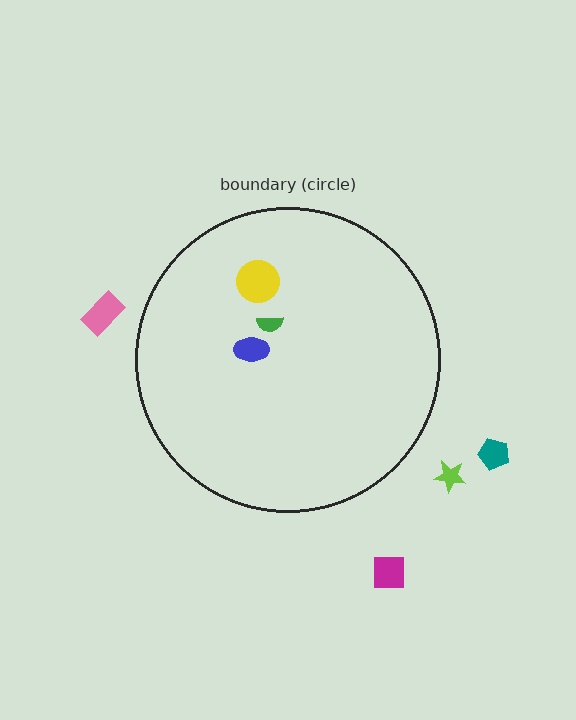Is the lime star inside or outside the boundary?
Outside.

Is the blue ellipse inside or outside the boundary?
Inside.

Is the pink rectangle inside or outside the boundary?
Outside.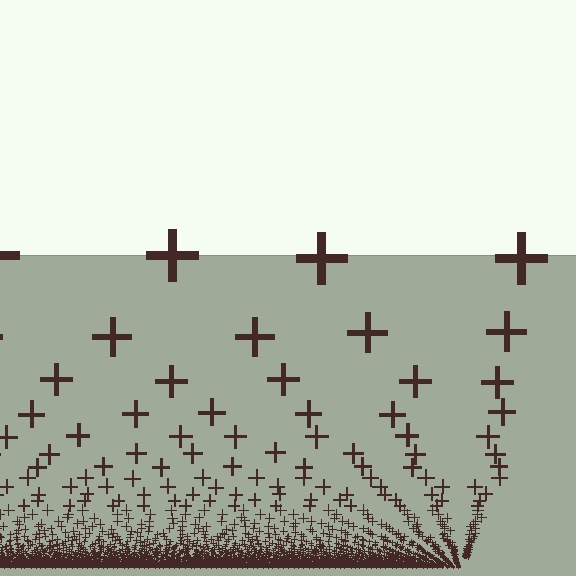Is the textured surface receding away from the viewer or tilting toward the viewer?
The surface appears to tilt toward the viewer. Texture elements get larger and sparser toward the top.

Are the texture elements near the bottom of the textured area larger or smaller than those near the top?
Smaller. The gradient is inverted — elements near the bottom are smaller and denser.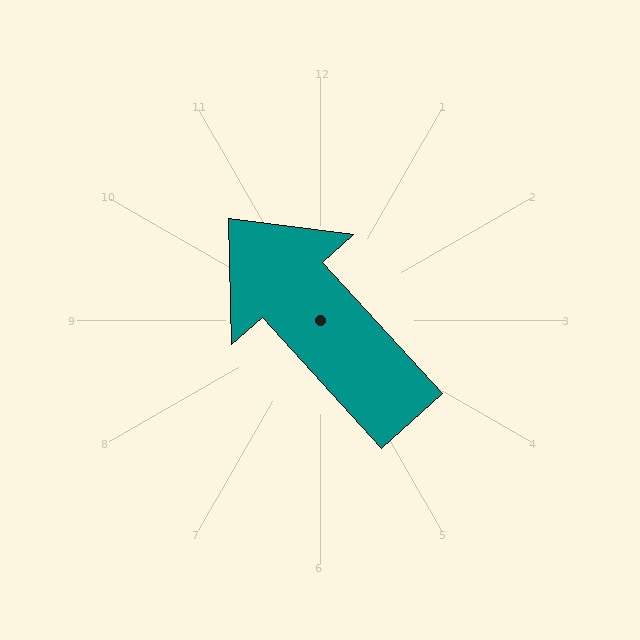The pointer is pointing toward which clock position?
Roughly 11 o'clock.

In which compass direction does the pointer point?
Northwest.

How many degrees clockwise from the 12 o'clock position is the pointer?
Approximately 318 degrees.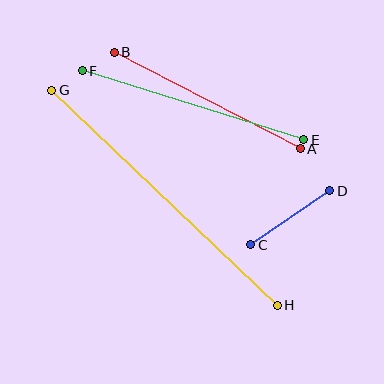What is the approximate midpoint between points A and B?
The midpoint is at approximately (207, 100) pixels.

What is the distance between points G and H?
The distance is approximately 311 pixels.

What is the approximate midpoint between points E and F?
The midpoint is at approximately (193, 105) pixels.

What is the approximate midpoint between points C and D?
The midpoint is at approximately (290, 218) pixels.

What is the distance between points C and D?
The distance is approximately 96 pixels.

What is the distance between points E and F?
The distance is approximately 232 pixels.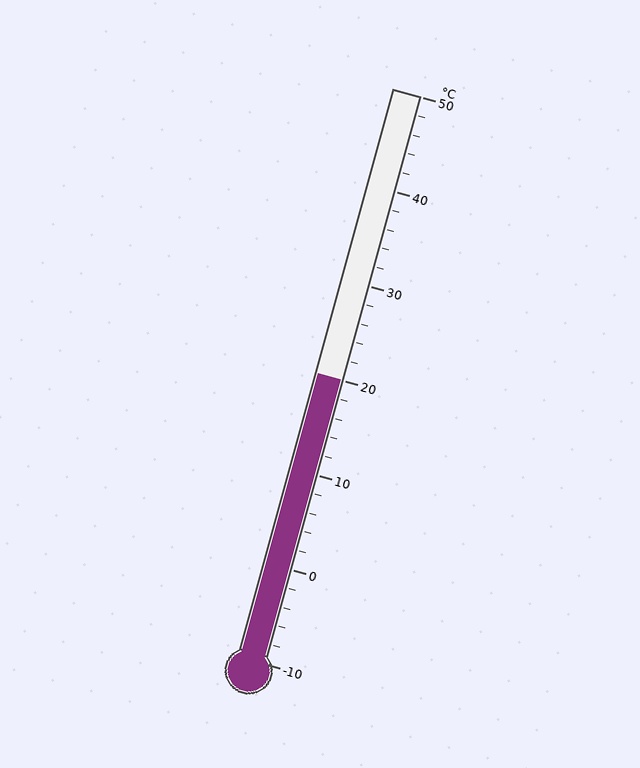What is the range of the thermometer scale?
The thermometer scale ranges from -10°C to 50°C.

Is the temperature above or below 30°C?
The temperature is below 30°C.